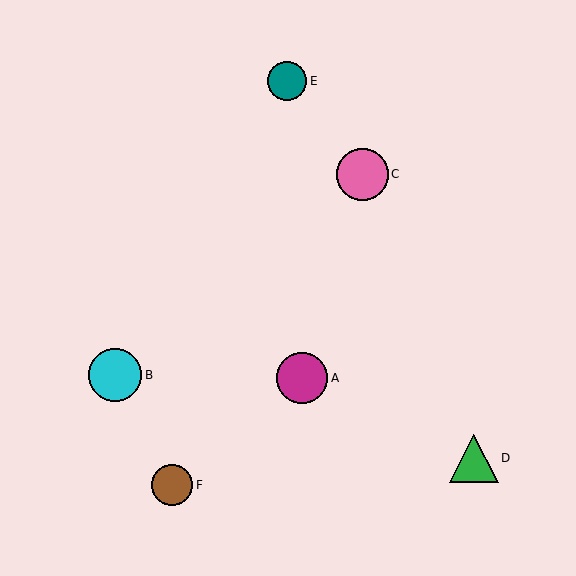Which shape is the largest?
The cyan circle (labeled B) is the largest.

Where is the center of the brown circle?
The center of the brown circle is at (172, 485).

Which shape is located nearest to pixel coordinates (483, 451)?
The green triangle (labeled D) at (474, 458) is nearest to that location.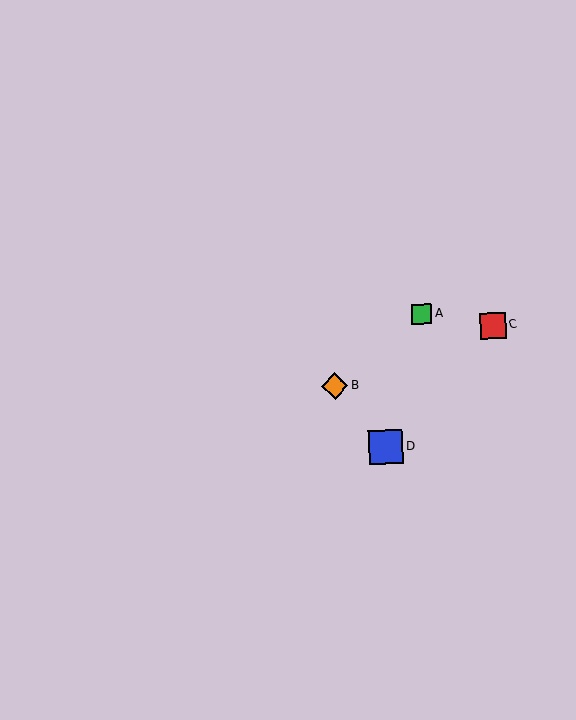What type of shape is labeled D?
Shape D is a blue square.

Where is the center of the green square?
The center of the green square is at (422, 314).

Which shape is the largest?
The blue square (labeled D) is the largest.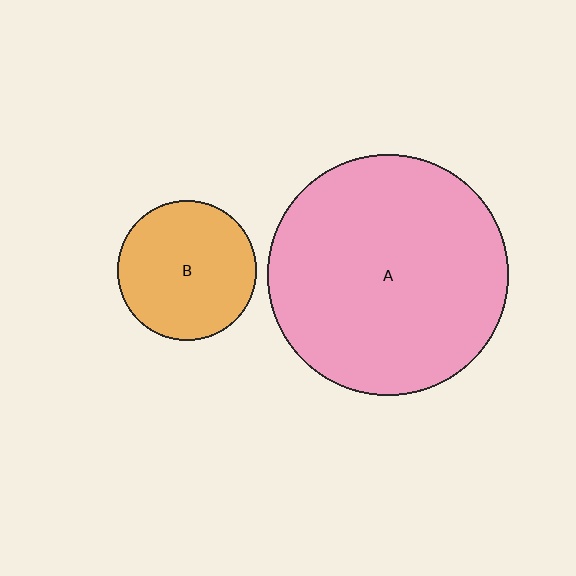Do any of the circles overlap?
No, none of the circles overlap.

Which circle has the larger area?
Circle A (pink).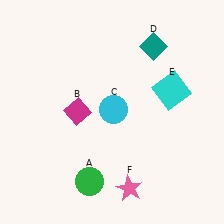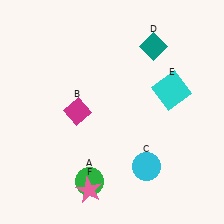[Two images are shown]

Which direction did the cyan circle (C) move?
The cyan circle (C) moved down.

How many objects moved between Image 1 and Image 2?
2 objects moved between the two images.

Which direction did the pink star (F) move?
The pink star (F) moved left.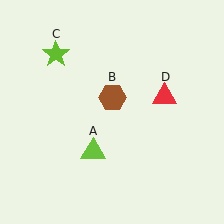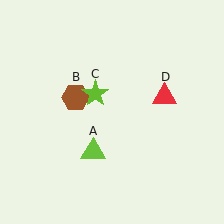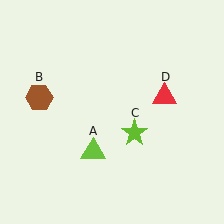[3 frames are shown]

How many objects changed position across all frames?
2 objects changed position: brown hexagon (object B), lime star (object C).